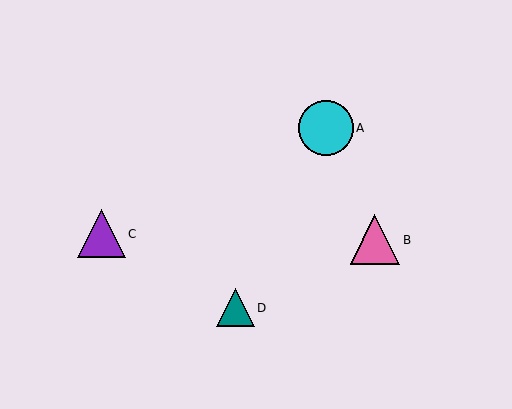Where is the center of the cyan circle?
The center of the cyan circle is at (326, 128).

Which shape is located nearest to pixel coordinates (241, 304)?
The teal triangle (labeled D) at (235, 308) is nearest to that location.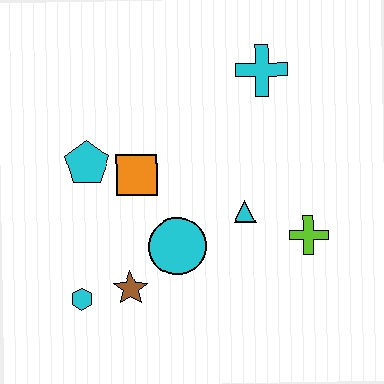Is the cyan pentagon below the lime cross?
No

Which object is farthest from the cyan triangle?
The cyan hexagon is farthest from the cyan triangle.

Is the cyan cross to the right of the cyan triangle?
Yes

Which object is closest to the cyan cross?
The cyan triangle is closest to the cyan cross.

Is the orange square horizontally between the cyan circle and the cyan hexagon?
Yes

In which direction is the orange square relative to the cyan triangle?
The orange square is to the left of the cyan triangle.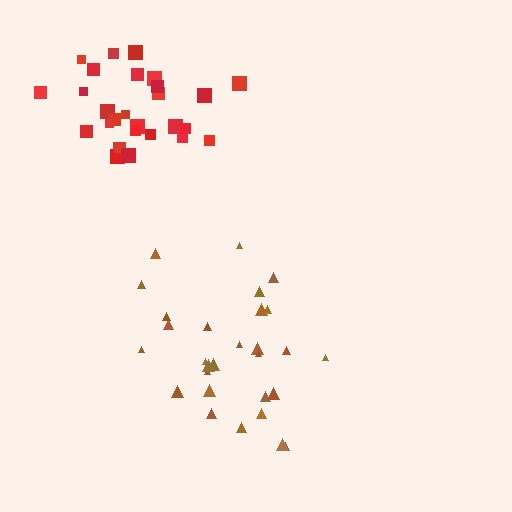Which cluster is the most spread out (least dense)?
Brown.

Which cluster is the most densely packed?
Red.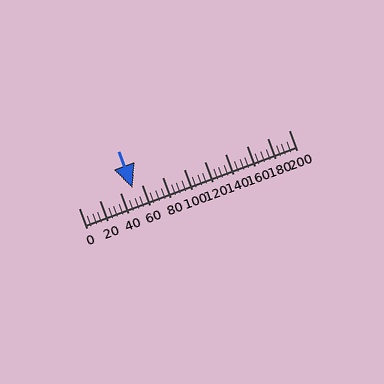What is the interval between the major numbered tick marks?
The major tick marks are spaced 20 units apart.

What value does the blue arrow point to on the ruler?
The blue arrow points to approximately 51.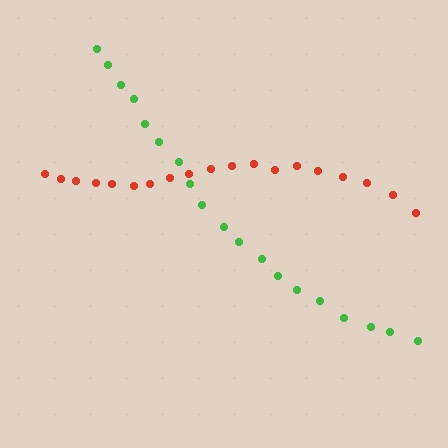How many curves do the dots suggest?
There are 2 distinct paths.